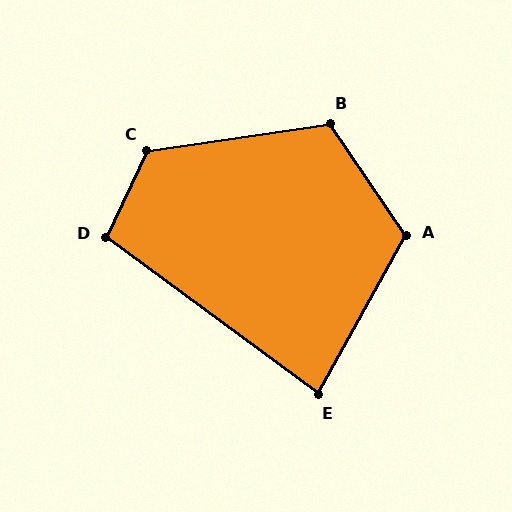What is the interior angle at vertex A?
Approximately 117 degrees (obtuse).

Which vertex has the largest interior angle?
C, at approximately 124 degrees.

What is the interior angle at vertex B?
Approximately 116 degrees (obtuse).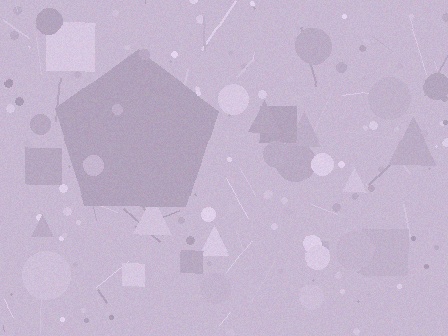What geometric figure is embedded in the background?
A pentagon is embedded in the background.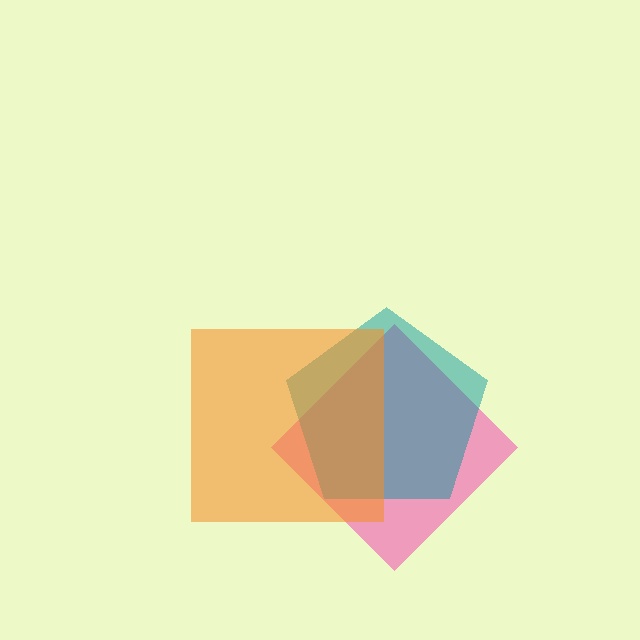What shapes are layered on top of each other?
The layered shapes are: a pink diamond, a teal pentagon, an orange square.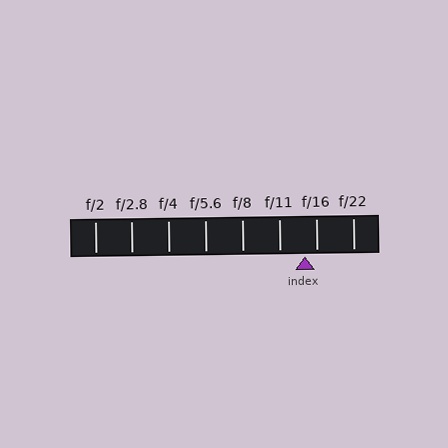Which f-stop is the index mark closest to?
The index mark is closest to f/16.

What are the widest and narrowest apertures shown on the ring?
The widest aperture shown is f/2 and the narrowest is f/22.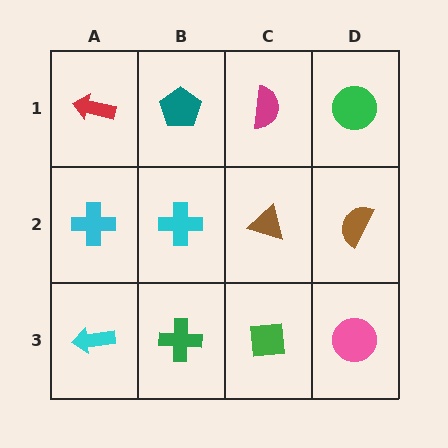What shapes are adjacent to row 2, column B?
A teal pentagon (row 1, column B), a green cross (row 3, column B), a cyan cross (row 2, column A), a brown triangle (row 2, column C).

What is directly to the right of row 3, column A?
A green cross.